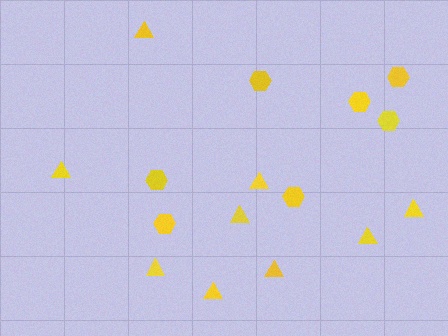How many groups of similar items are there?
There are 2 groups: one group of hexagons (7) and one group of triangles (9).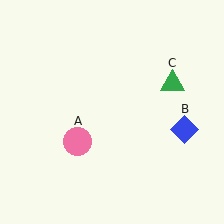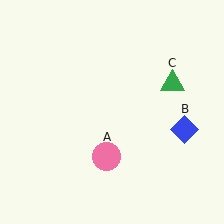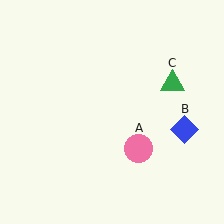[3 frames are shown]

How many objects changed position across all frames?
1 object changed position: pink circle (object A).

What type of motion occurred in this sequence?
The pink circle (object A) rotated counterclockwise around the center of the scene.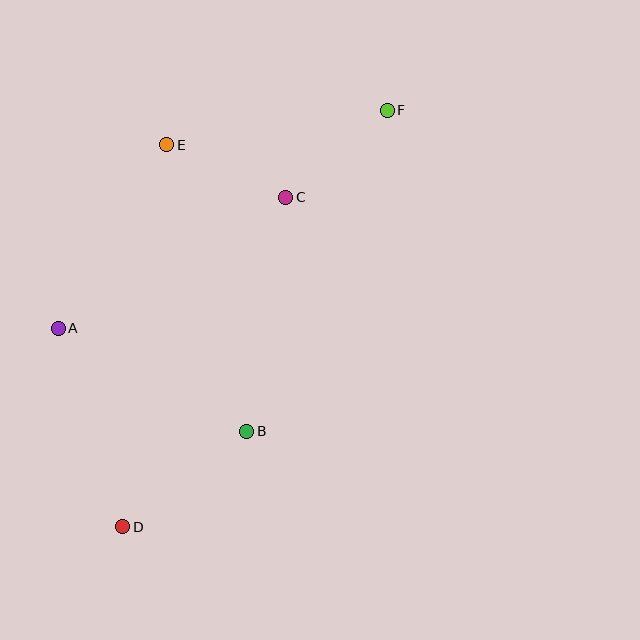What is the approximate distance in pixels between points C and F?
The distance between C and F is approximately 134 pixels.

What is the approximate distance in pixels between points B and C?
The distance between B and C is approximately 237 pixels.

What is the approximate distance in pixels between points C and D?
The distance between C and D is approximately 368 pixels.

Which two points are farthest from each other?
Points D and F are farthest from each other.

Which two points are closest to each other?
Points C and E are closest to each other.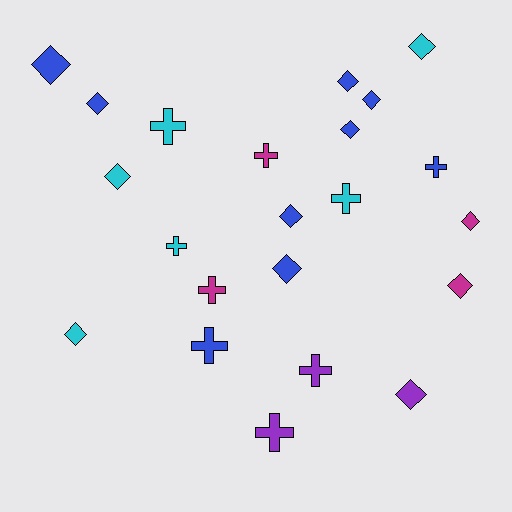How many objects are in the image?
There are 22 objects.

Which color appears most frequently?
Blue, with 9 objects.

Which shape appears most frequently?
Diamond, with 13 objects.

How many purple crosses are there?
There are 2 purple crosses.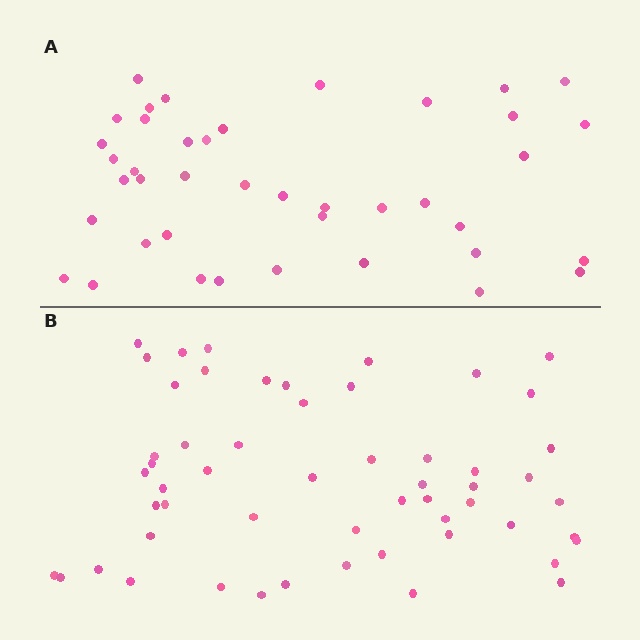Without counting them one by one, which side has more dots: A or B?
Region B (the bottom region) has more dots.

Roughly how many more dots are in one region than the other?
Region B has approximately 15 more dots than region A.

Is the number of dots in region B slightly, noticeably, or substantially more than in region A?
Region B has noticeably more, but not dramatically so. The ratio is roughly 1.3 to 1.